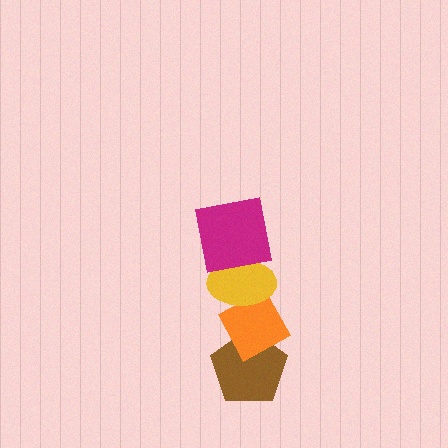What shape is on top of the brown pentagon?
The orange diamond is on top of the brown pentagon.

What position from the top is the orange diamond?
The orange diamond is 3rd from the top.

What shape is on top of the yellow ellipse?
The magenta square is on top of the yellow ellipse.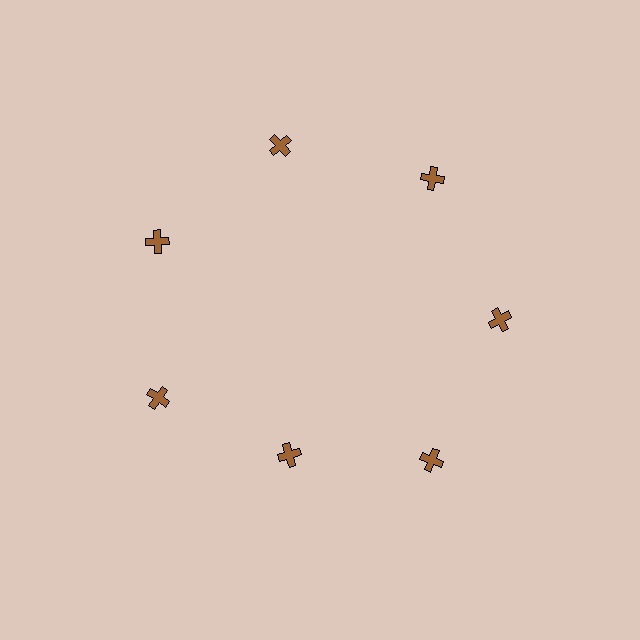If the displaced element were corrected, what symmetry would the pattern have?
It would have 7-fold rotational symmetry — the pattern would map onto itself every 51 degrees.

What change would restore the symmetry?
The symmetry would be restored by moving it outward, back onto the ring so that all 7 crosses sit at equal angles and equal distance from the center.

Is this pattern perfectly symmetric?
No. The 7 brown crosses are arranged in a ring, but one element near the 6 o'clock position is pulled inward toward the center, breaking the 7-fold rotational symmetry.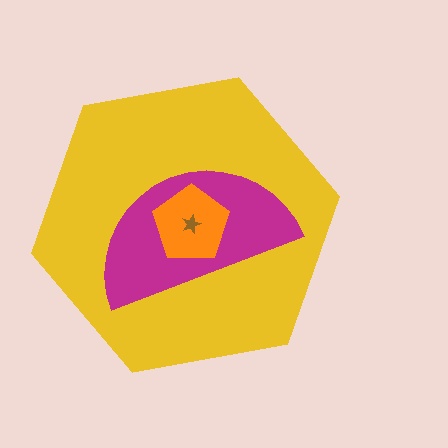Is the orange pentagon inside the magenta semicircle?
Yes.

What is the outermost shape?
The yellow hexagon.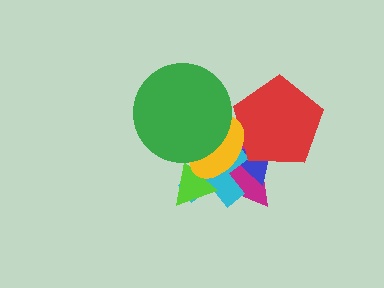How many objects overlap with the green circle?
3 objects overlap with the green circle.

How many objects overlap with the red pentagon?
3 objects overlap with the red pentagon.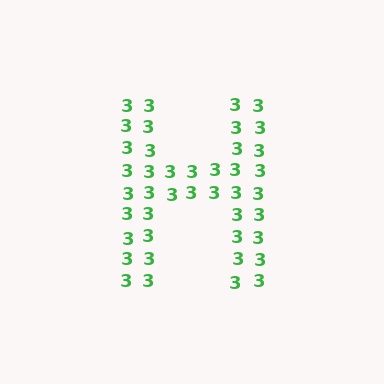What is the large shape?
The large shape is the letter H.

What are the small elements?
The small elements are digit 3's.